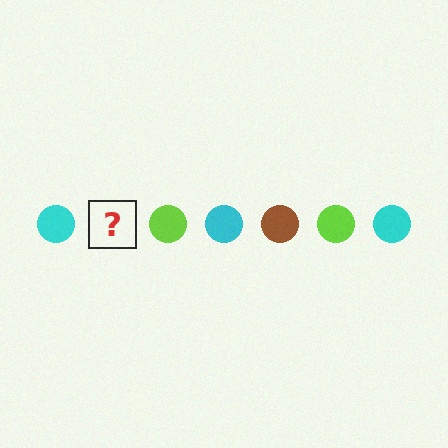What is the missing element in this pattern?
The missing element is a brown circle.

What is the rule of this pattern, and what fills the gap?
The rule is that the pattern cycles through cyan, brown, lime circles. The gap should be filled with a brown circle.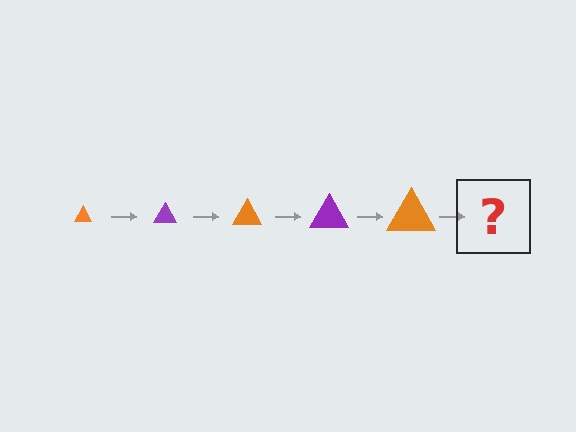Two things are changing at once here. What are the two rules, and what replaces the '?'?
The two rules are that the triangle grows larger each step and the color cycles through orange and purple. The '?' should be a purple triangle, larger than the previous one.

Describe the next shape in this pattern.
It should be a purple triangle, larger than the previous one.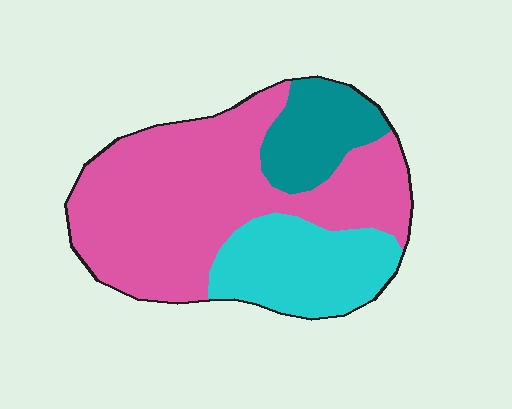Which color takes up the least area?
Teal, at roughly 15%.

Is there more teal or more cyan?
Cyan.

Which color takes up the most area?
Pink, at roughly 60%.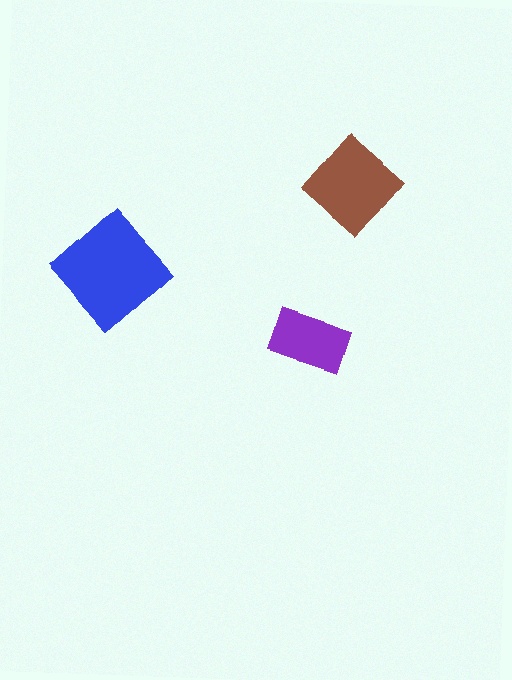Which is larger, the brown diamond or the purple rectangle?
The brown diamond.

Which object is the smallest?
The purple rectangle.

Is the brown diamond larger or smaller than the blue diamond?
Smaller.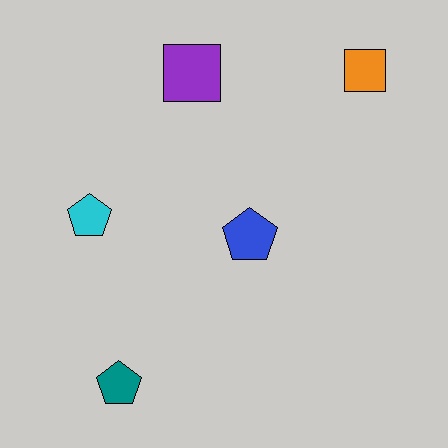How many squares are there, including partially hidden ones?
There are 2 squares.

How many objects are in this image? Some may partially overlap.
There are 5 objects.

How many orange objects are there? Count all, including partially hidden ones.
There is 1 orange object.